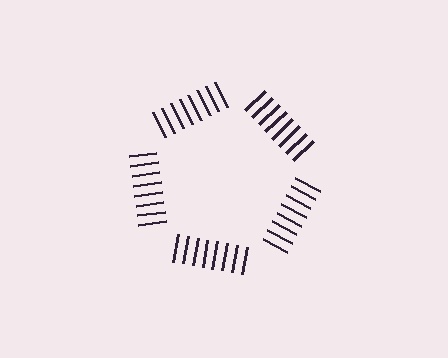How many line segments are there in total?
40 — 8 along each of the 5 edges.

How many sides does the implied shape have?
5 sides — the line-ends trace a pentagon.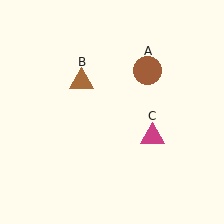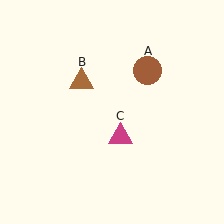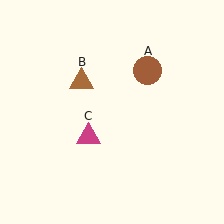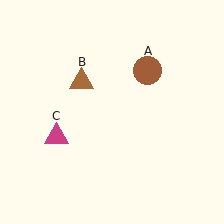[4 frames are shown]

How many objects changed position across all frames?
1 object changed position: magenta triangle (object C).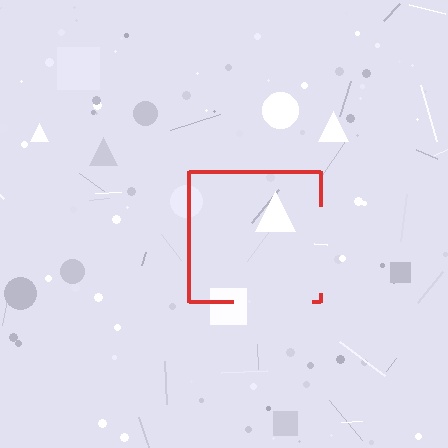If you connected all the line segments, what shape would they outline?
They would outline a square.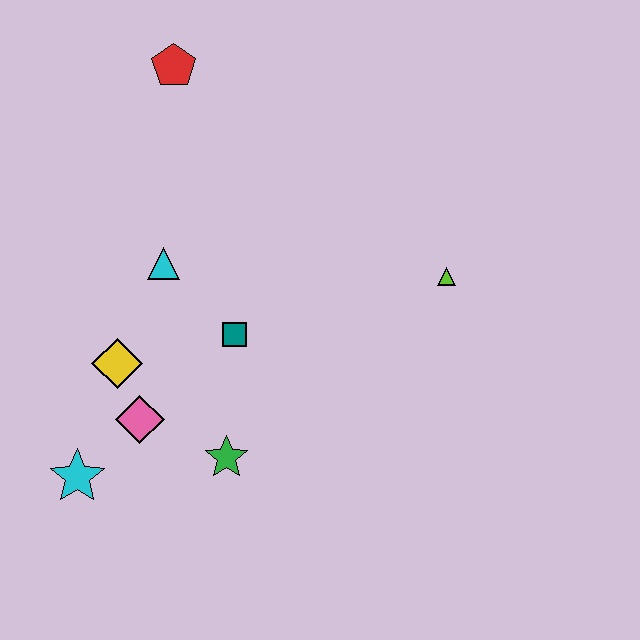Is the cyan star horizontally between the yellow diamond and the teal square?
No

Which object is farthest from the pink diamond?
The red pentagon is farthest from the pink diamond.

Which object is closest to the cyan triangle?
The teal square is closest to the cyan triangle.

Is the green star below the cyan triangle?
Yes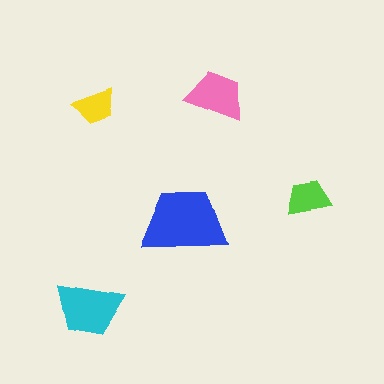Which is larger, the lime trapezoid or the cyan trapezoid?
The cyan one.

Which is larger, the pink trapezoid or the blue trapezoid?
The blue one.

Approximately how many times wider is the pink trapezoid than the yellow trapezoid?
About 1.5 times wider.